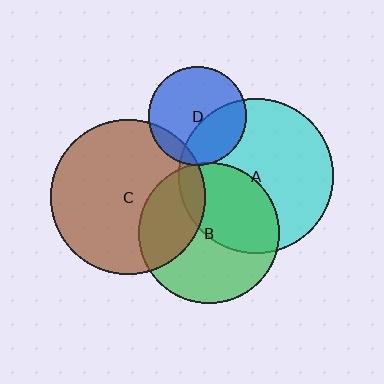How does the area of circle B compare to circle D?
Approximately 2.1 times.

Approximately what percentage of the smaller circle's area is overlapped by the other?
Approximately 10%.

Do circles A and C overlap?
Yes.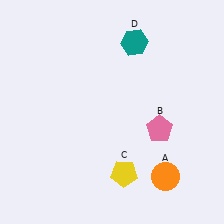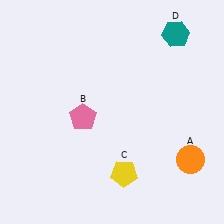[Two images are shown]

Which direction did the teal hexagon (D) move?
The teal hexagon (D) moved right.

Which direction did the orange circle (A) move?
The orange circle (A) moved right.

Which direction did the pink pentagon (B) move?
The pink pentagon (B) moved left.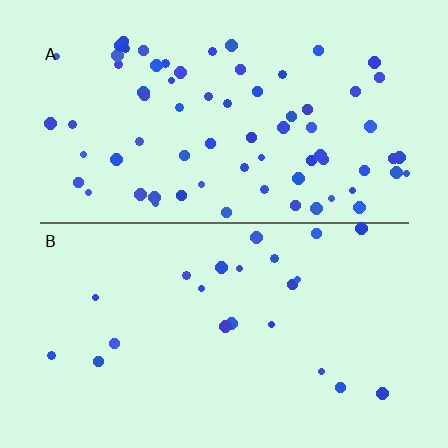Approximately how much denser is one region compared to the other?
Approximately 3.3× — region A over region B.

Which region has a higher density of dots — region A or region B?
A (the top).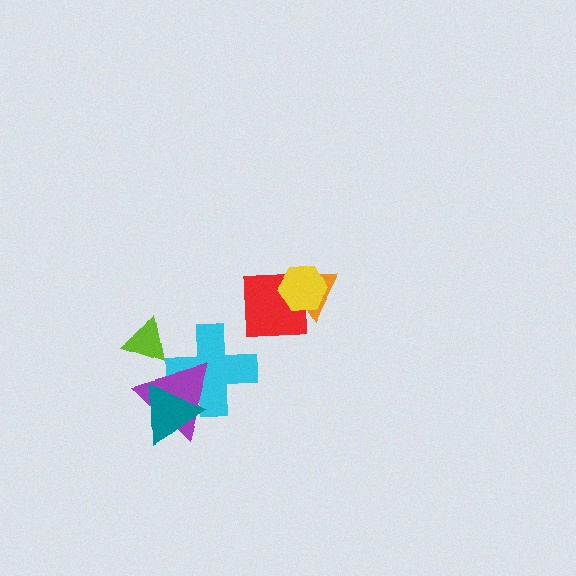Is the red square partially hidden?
Yes, it is partially covered by another shape.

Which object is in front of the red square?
The yellow hexagon is in front of the red square.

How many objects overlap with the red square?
2 objects overlap with the red square.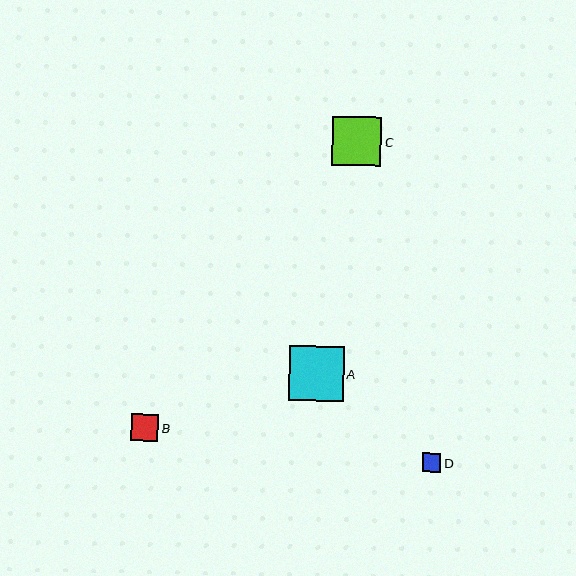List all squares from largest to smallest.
From largest to smallest: A, C, B, D.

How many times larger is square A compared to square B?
Square A is approximately 2.1 times the size of square B.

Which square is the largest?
Square A is the largest with a size of approximately 55 pixels.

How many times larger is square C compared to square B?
Square C is approximately 1.8 times the size of square B.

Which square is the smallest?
Square D is the smallest with a size of approximately 18 pixels.